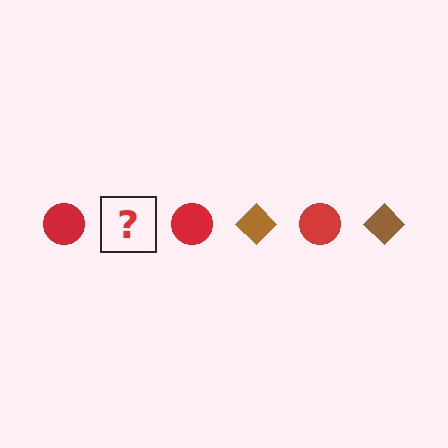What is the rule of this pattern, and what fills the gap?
The rule is that the pattern alternates between red circle and brown diamond. The gap should be filled with a brown diamond.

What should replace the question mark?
The question mark should be replaced with a brown diamond.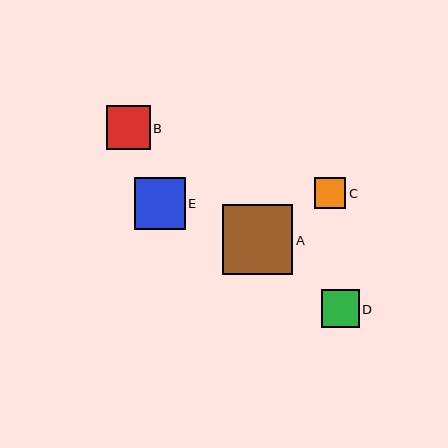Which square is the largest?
Square A is the largest with a size of approximately 70 pixels.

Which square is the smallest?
Square C is the smallest with a size of approximately 31 pixels.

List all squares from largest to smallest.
From largest to smallest: A, E, B, D, C.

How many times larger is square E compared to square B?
Square E is approximately 1.2 times the size of square B.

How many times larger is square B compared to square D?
Square B is approximately 1.2 times the size of square D.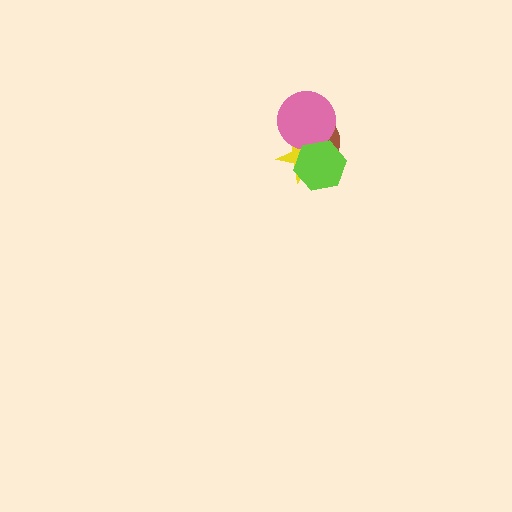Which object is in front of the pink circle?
The lime hexagon is in front of the pink circle.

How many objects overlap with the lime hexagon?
3 objects overlap with the lime hexagon.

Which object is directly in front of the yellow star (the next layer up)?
The pink circle is directly in front of the yellow star.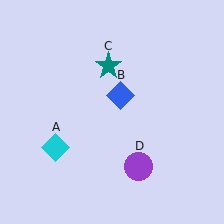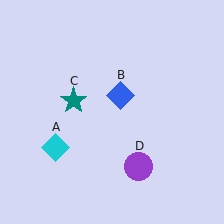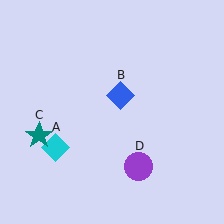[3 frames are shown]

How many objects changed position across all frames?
1 object changed position: teal star (object C).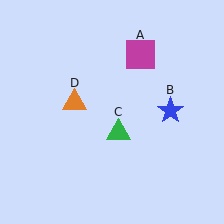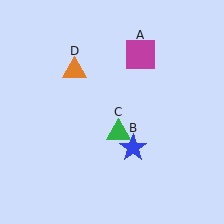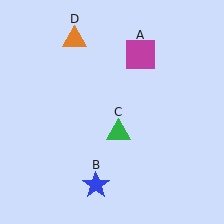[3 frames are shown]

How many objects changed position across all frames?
2 objects changed position: blue star (object B), orange triangle (object D).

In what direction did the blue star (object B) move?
The blue star (object B) moved down and to the left.